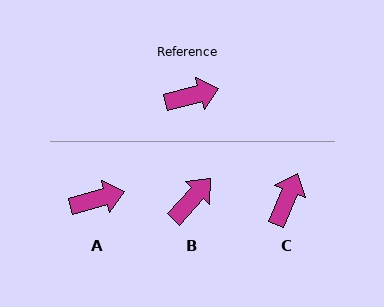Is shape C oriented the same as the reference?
No, it is off by about 53 degrees.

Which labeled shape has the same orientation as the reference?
A.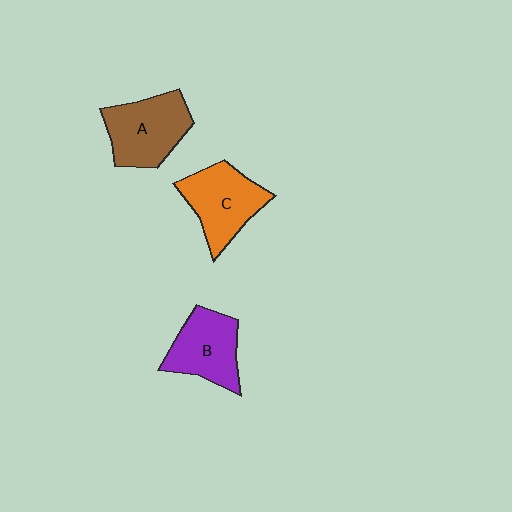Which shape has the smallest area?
Shape B (purple).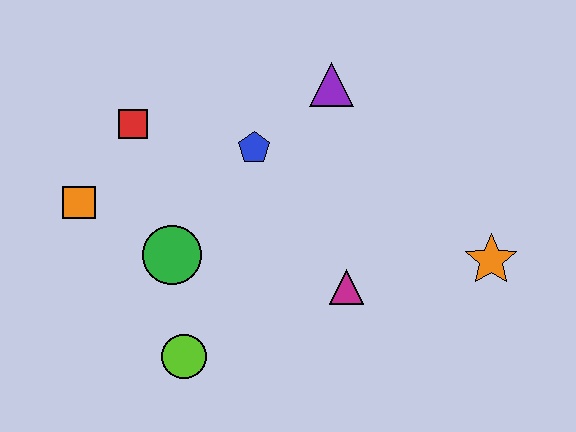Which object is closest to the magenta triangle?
The orange star is closest to the magenta triangle.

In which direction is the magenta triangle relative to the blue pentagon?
The magenta triangle is below the blue pentagon.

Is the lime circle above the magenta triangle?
No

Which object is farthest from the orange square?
The orange star is farthest from the orange square.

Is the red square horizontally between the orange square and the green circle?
Yes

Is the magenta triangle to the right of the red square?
Yes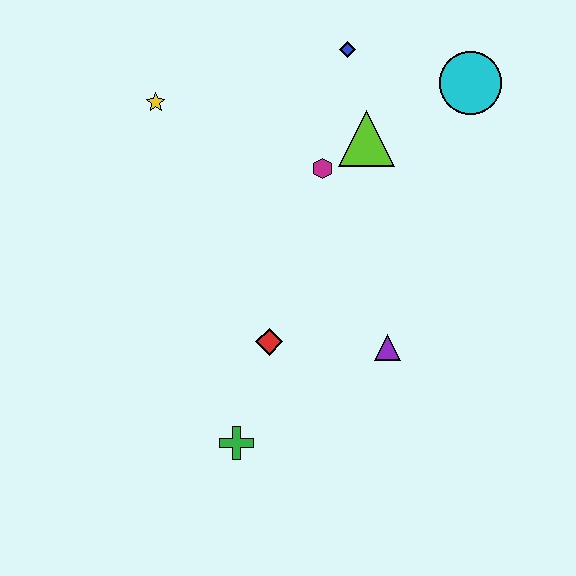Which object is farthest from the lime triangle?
The green cross is farthest from the lime triangle.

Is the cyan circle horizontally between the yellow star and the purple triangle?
No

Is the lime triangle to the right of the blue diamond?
Yes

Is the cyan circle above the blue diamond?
No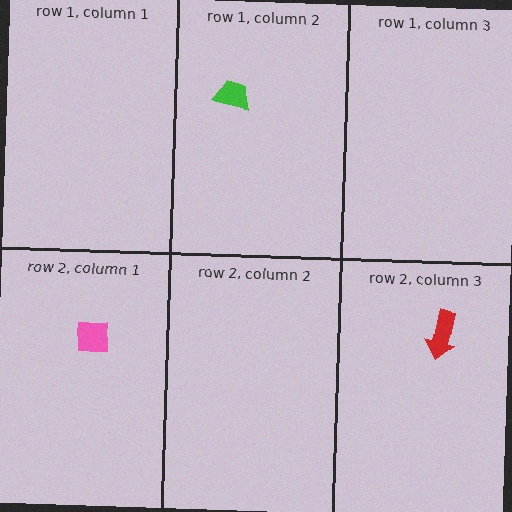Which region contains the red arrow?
The row 2, column 3 region.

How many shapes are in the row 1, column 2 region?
1.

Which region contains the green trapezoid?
The row 1, column 2 region.